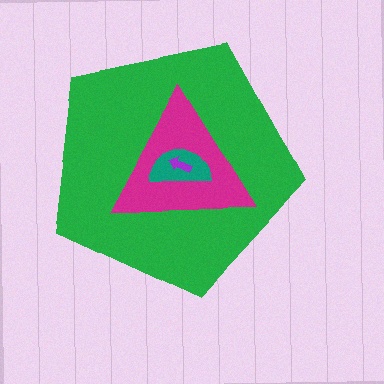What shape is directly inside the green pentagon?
The magenta triangle.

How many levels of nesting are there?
4.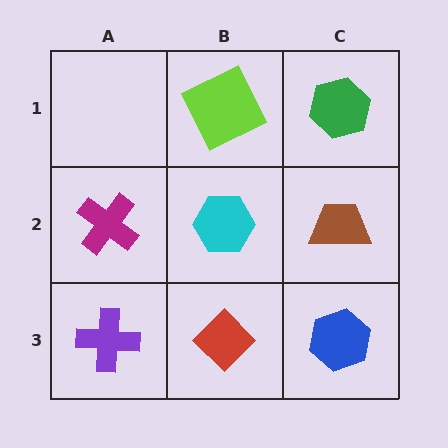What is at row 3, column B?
A red diamond.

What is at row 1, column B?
A lime square.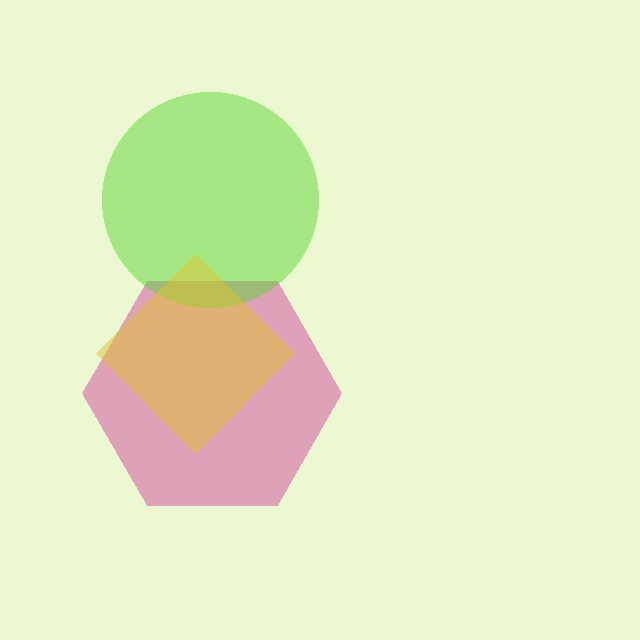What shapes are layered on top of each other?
The layered shapes are: a magenta hexagon, a lime circle, a yellow diamond.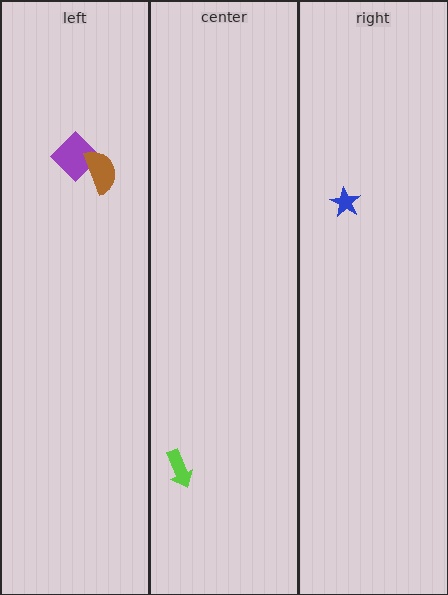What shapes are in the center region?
The lime arrow.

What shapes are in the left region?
The purple diamond, the brown semicircle.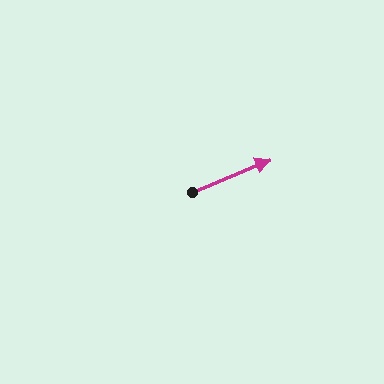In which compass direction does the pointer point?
Northeast.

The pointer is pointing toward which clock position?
Roughly 2 o'clock.